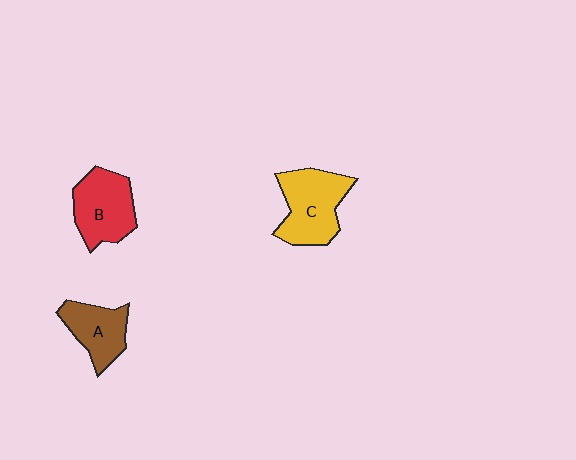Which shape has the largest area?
Shape C (yellow).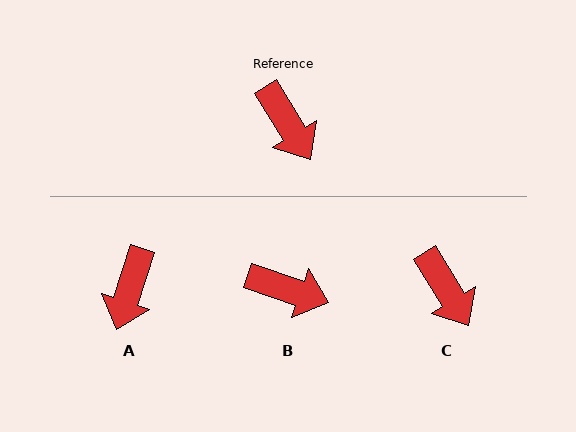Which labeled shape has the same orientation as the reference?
C.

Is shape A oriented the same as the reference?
No, it is off by about 49 degrees.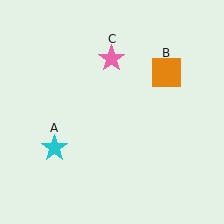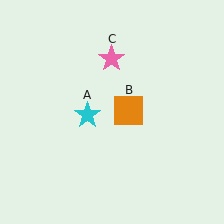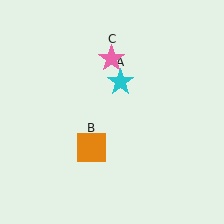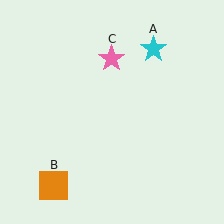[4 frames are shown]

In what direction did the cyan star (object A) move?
The cyan star (object A) moved up and to the right.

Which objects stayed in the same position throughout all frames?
Pink star (object C) remained stationary.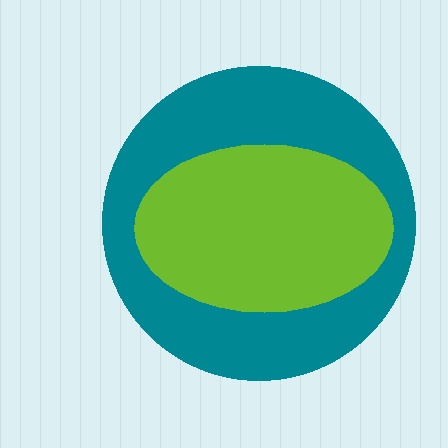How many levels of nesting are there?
2.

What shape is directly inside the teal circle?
The lime ellipse.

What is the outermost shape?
The teal circle.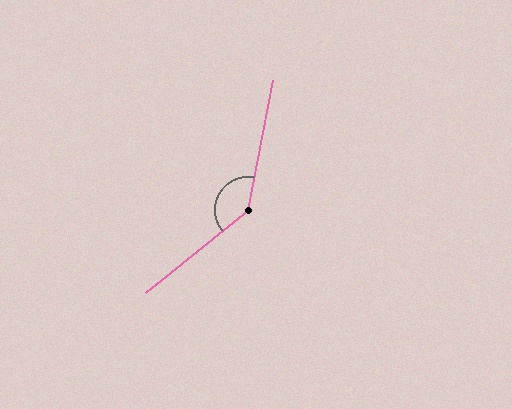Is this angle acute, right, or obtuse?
It is obtuse.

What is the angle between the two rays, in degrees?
Approximately 140 degrees.